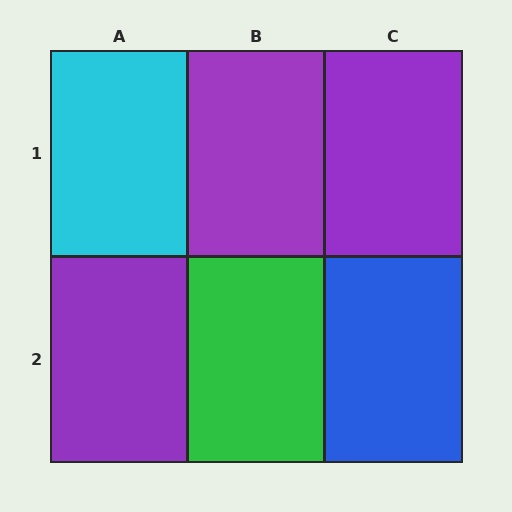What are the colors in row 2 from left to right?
Purple, green, blue.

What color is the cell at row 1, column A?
Cyan.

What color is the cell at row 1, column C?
Purple.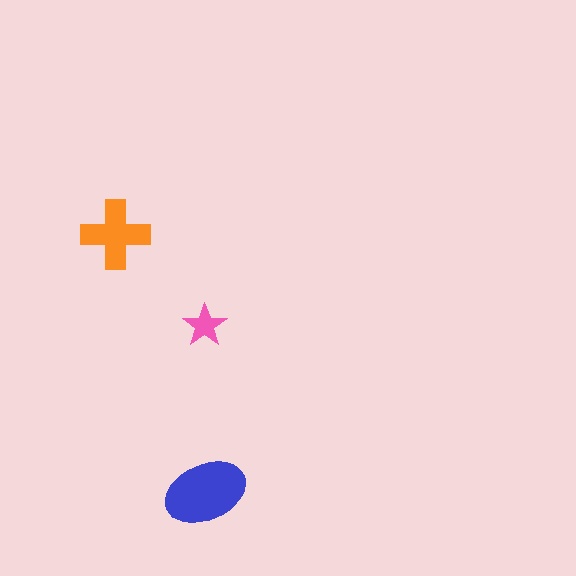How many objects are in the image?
There are 3 objects in the image.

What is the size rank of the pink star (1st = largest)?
3rd.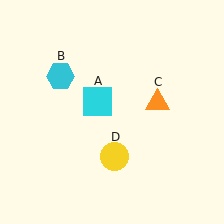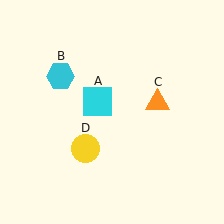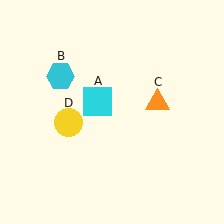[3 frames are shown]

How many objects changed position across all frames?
1 object changed position: yellow circle (object D).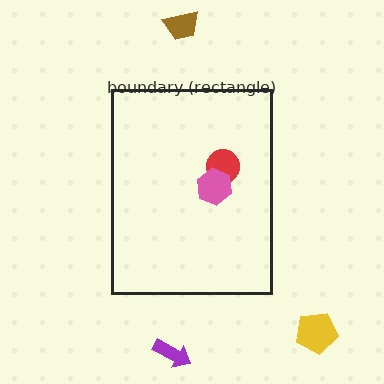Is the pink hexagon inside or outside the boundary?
Inside.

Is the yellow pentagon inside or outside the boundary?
Outside.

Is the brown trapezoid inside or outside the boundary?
Outside.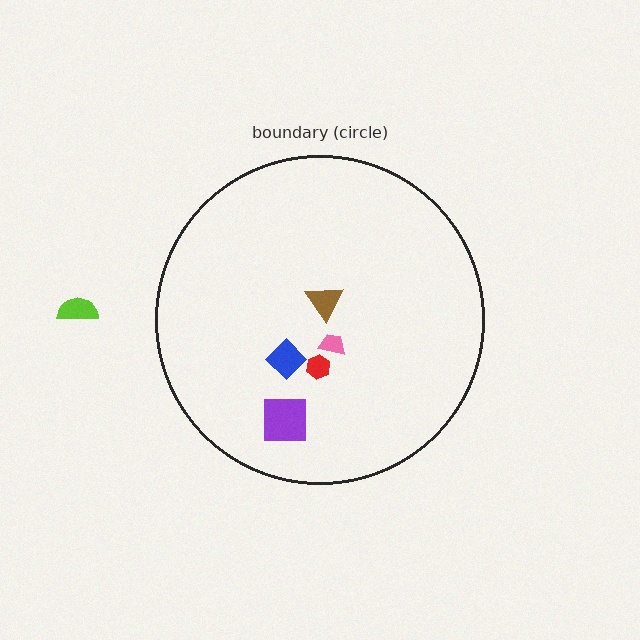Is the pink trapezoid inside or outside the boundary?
Inside.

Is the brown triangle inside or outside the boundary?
Inside.